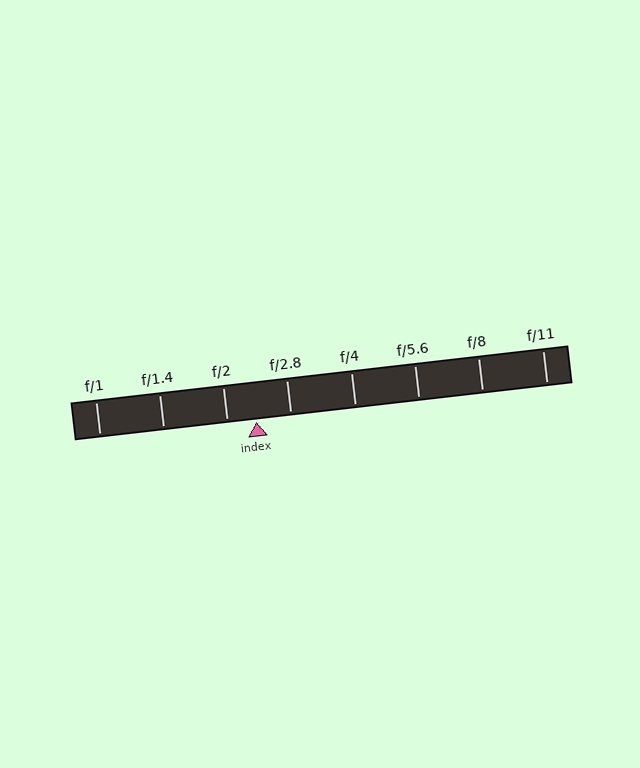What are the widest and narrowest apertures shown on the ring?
The widest aperture shown is f/1 and the narrowest is f/11.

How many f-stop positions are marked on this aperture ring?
There are 8 f-stop positions marked.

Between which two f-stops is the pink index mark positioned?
The index mark is between f/2 and f/2.8.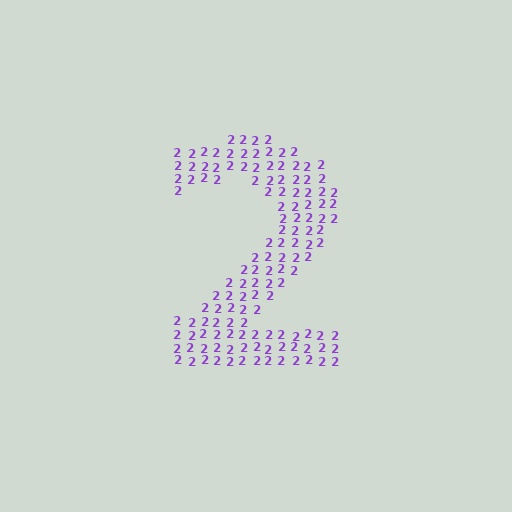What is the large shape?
The large shape is the digit 2.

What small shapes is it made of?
It is made of small digit 2's.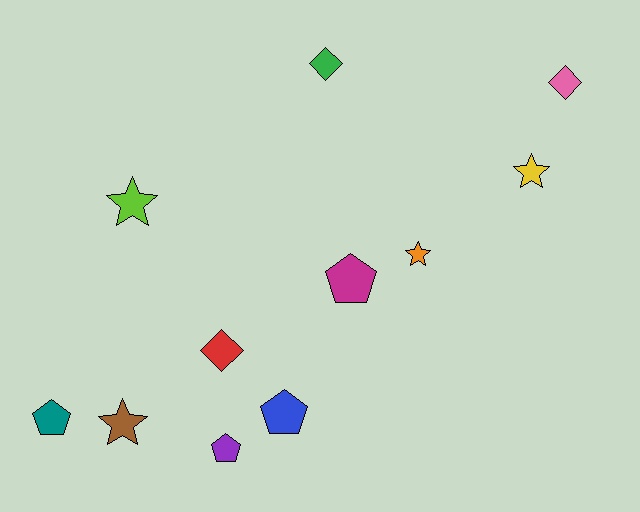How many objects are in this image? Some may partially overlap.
There are 11 objects.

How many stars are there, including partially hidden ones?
There are 4 stars.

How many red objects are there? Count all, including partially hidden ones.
There is 1 red object.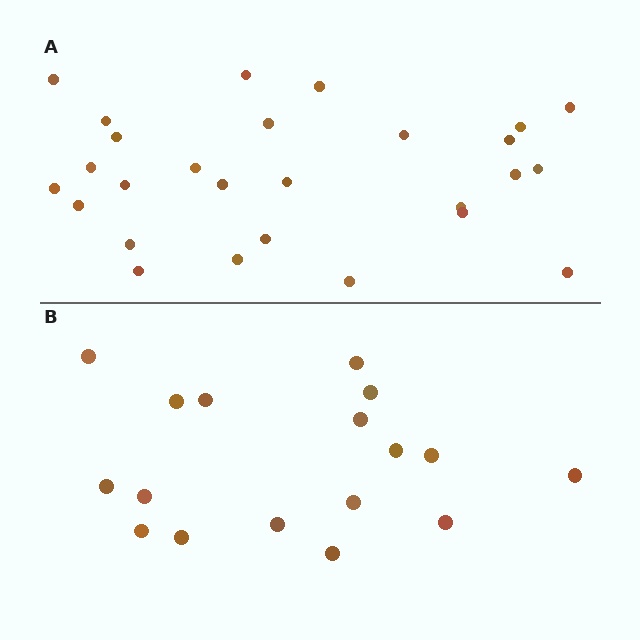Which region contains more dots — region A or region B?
Region A (the top region) has more dots.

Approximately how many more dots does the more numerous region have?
Region A has roughly 10 or so more dots than region B.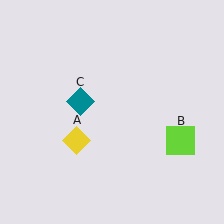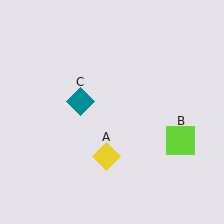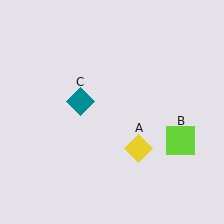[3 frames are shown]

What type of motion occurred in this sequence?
The yellow diamond (object A) rotated counterclockwise around the center of the scene.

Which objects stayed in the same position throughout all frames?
Lime square (object B) and teal diamond (object C) remained stationary.